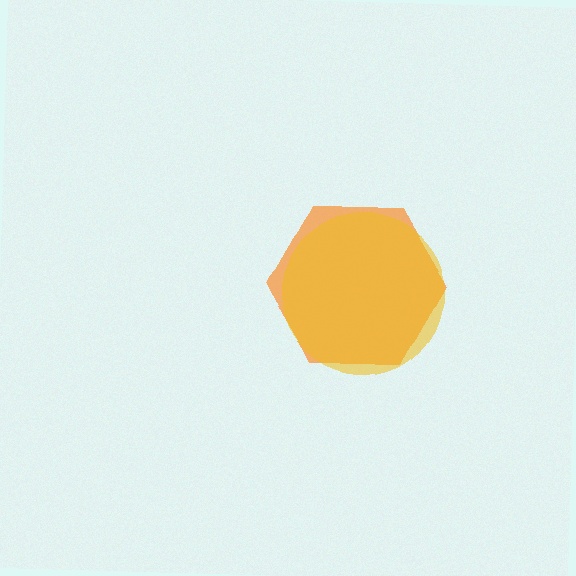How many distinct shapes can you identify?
There are 2 distinct shapes: an orange hexagon, a yellow circle.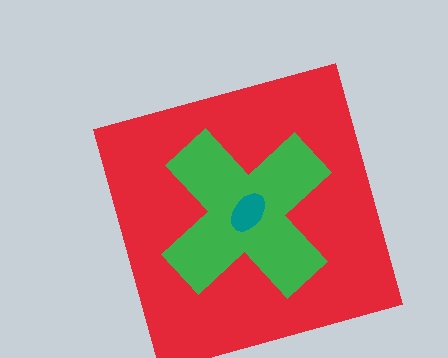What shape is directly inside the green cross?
The teal ellipse.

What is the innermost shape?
The teal ellipse.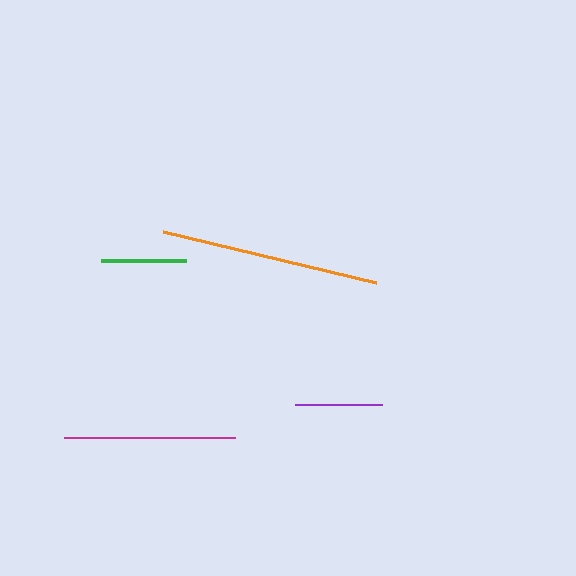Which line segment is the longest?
The orange line is the longest at approximately 219 pixels.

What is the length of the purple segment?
The purple segment is approximately 88 pixels long.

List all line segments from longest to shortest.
From longest to shortest: orange, magenta, purple, green.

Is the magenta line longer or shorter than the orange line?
The orange line is longer than the magenta line.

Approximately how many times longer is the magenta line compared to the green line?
The magenta line is approximately 2.0 times the length of the green line.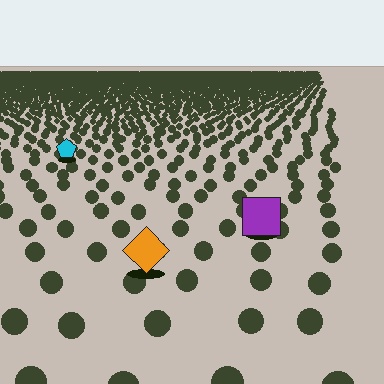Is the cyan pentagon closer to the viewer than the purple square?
No. The purple square is closer — you can tell from the texture gradient: the ground texture is coarser near it.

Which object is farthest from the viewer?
The cyan pentagon is farthest from the viewer. It appears smaller and the ground texture around it is denser.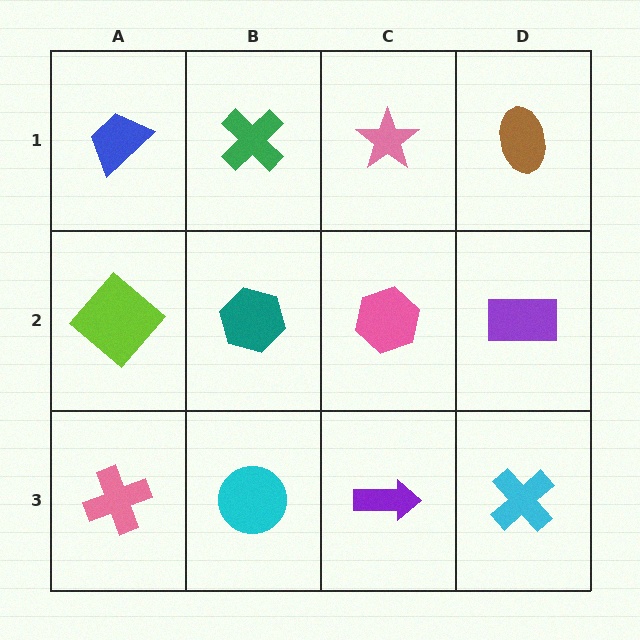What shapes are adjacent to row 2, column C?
A pink star (row 1, column C), a purple arrow (row 3, column C), a teal hexagon (row 2, column B), a purple rectangle (row 2, column D).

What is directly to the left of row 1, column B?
A blue trapezoid.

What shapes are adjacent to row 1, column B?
A teal hexagon (row 2, column B), a blue trapezoid (row 1, column A), a pink star (row 1, column C).